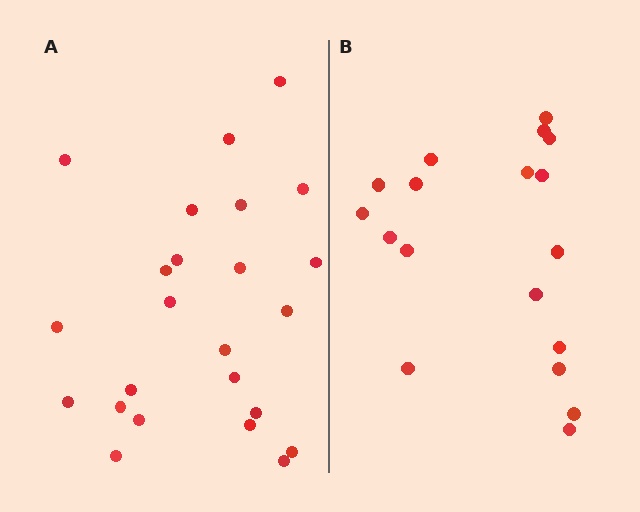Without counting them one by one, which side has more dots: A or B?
Region A (the left region) has more dots.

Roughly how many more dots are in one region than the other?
Region A has about 6 more dots than region B.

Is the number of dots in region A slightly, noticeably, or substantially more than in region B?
Region A has noticeably more, but not dramatically so. The ratio is roughly 1.3 to 1.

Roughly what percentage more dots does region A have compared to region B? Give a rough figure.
About 35% more.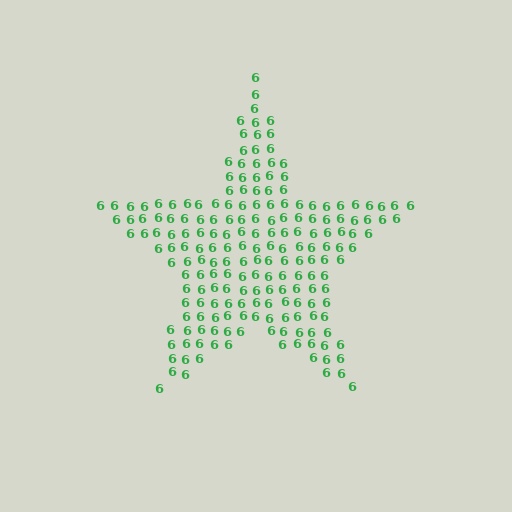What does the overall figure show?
The overall figure shows a star.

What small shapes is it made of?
It is made of small digit 6's.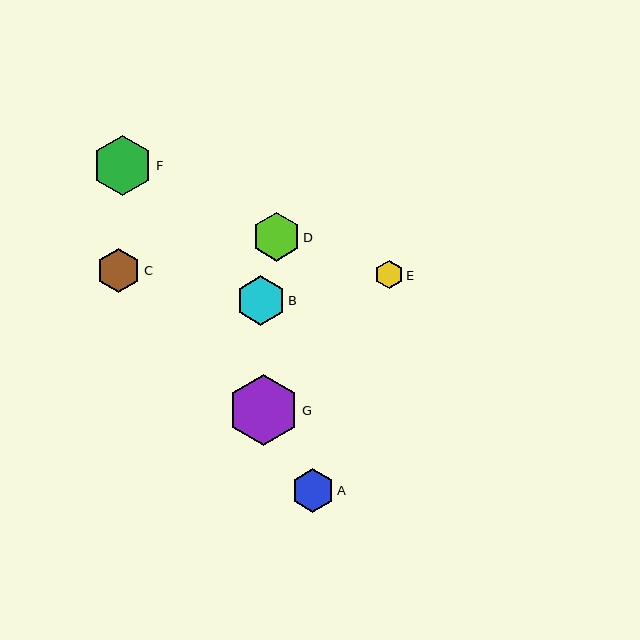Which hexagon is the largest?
Hexagon G is the largest with a size of approximately 71 pixels.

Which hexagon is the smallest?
Hexagon E is the smallest with a size of approximately 28 pixels.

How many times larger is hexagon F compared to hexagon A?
Hexagon F is approximately 1.4 times the size of hexagon A.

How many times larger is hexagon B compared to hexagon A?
Hexagon B is approximately 1.1 times the size of hexagon A.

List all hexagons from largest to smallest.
From largest to smallest: G, F, B, D, C, A, E.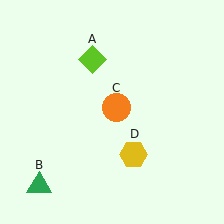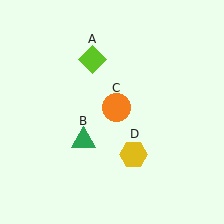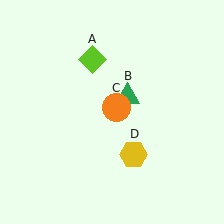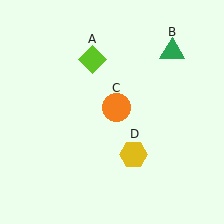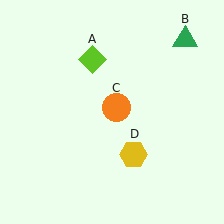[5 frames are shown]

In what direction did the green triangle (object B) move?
The green triangle (object B) moved up and to the right.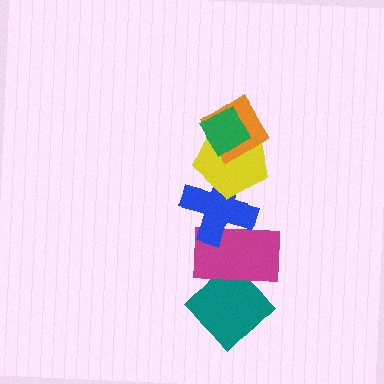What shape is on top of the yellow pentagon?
The orange diamond is on top of the yellow pentagon.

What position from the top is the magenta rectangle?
The magenta rectangle is 5th from the top.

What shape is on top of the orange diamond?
The green diamond is on top of the orange diamond.